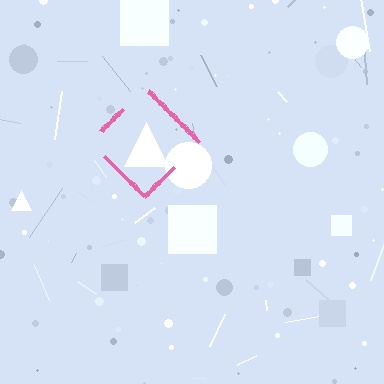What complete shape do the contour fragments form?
The contour fragments form a diamond.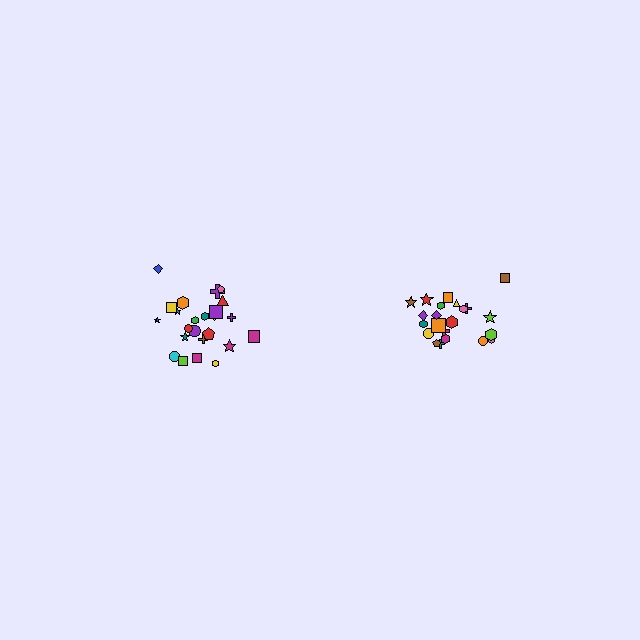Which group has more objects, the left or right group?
The left group.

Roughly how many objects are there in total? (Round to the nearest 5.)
Roughly 45 objects in total.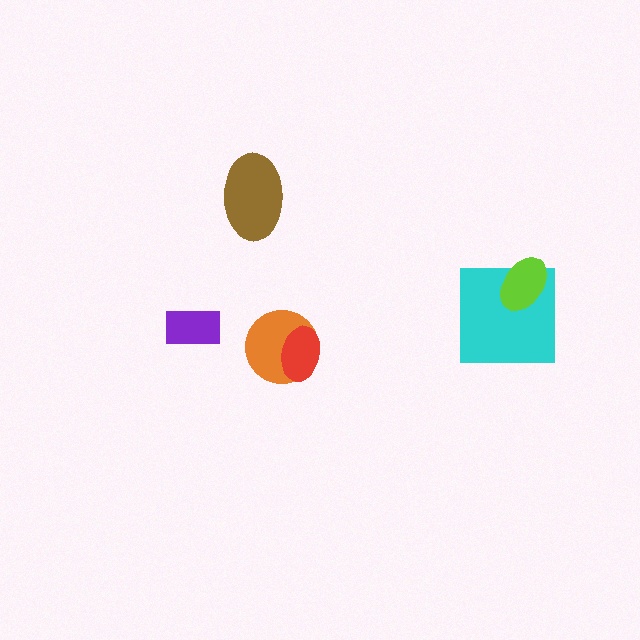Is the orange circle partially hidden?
Yes, it is partially covered by another shape.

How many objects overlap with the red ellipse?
1 object overlaps with the red ellipse.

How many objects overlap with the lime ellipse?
1 object overlaps with the lime ellipse.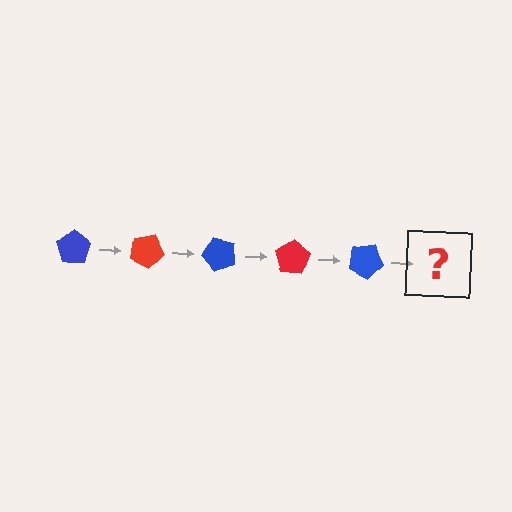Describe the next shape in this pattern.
It should be a red pentagon, rotated 125 degrees from the start.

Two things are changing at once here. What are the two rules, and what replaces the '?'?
The two rules are that it rotates 25 degrees each step and the color cycles through blue and red. The '?' should be a red pentagon, rotated 125 degrees from the start.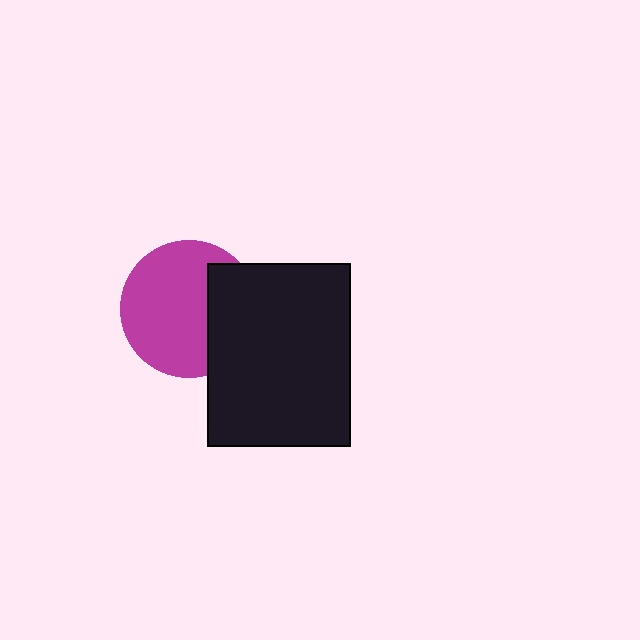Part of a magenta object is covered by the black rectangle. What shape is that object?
It is a circle.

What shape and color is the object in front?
The object in front is a black rectangle.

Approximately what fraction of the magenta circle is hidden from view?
Roughly 30% of the magenta circle is hidden behind the black rectangle.